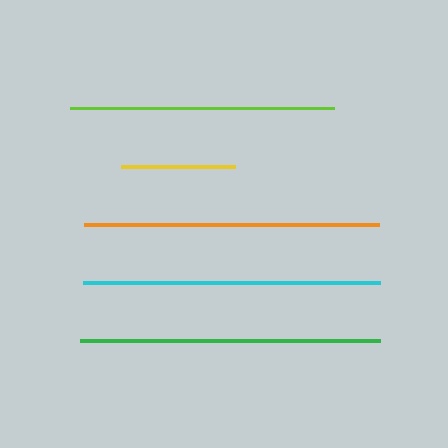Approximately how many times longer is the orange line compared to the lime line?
The orange line is approximately 1.1 times the length of the lime line.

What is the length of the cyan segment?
The cyan segment is approximately 297 pixels long.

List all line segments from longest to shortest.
From longest to shortest: green, cyan, orange, lime, yellow.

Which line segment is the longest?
The green line is the longest at approximately 300 pixels.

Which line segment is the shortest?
The yellow line is the shortest at approximately 113 pixels.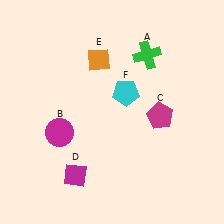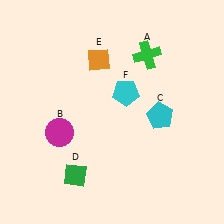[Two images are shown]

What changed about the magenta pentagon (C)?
In Image 1, C is magenta. In Image 2, it changed to cyan.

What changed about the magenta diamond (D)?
In Image 1, D is magenta. In Image 2, it changed to green.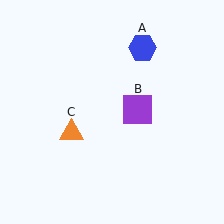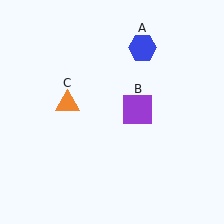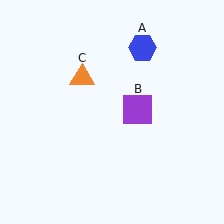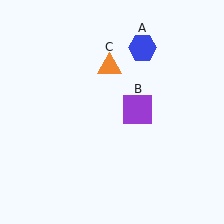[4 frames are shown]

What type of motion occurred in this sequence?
The orange triangle (object C) rotated clockwise around the center of the scene.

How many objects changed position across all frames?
1 object changed position: orange triangle (object C).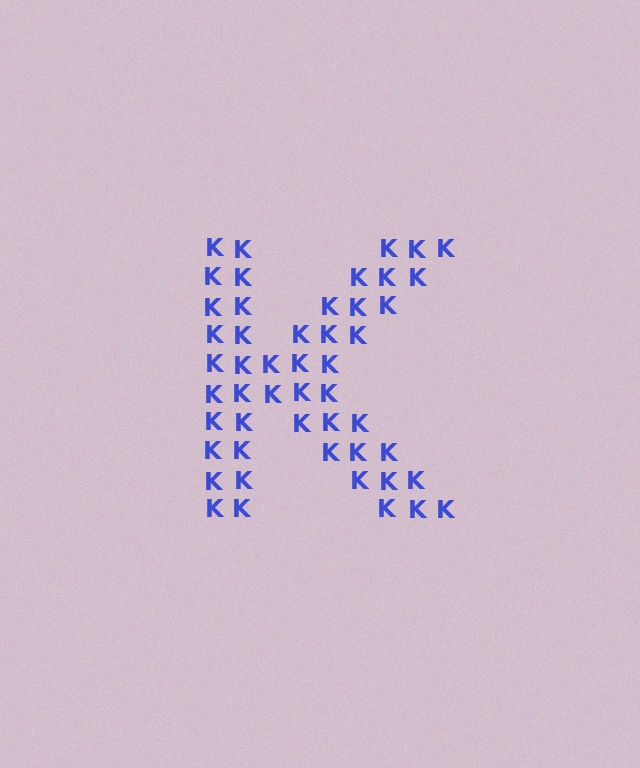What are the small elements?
The small elements are letter K's.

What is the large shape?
The large shape is the letter K.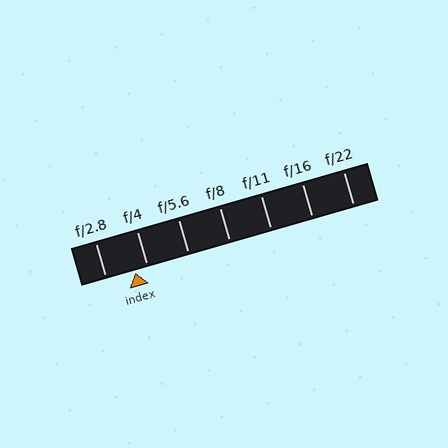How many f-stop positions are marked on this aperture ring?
There are 7 f-stop positions marked.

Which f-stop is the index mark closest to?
The index mark is closest to f/4.